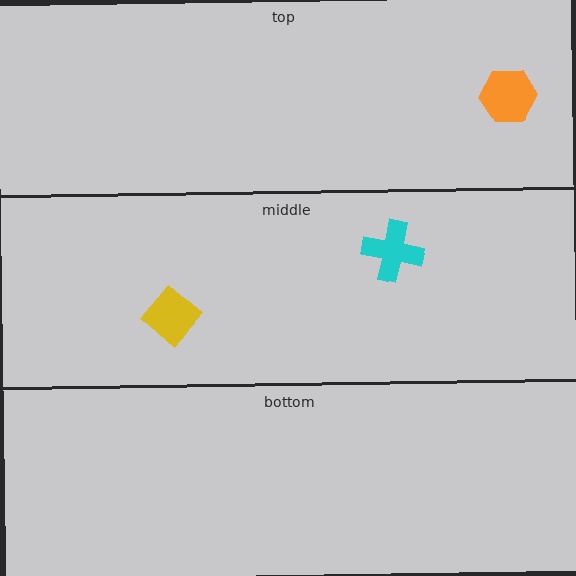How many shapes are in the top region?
1.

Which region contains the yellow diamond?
The middle region.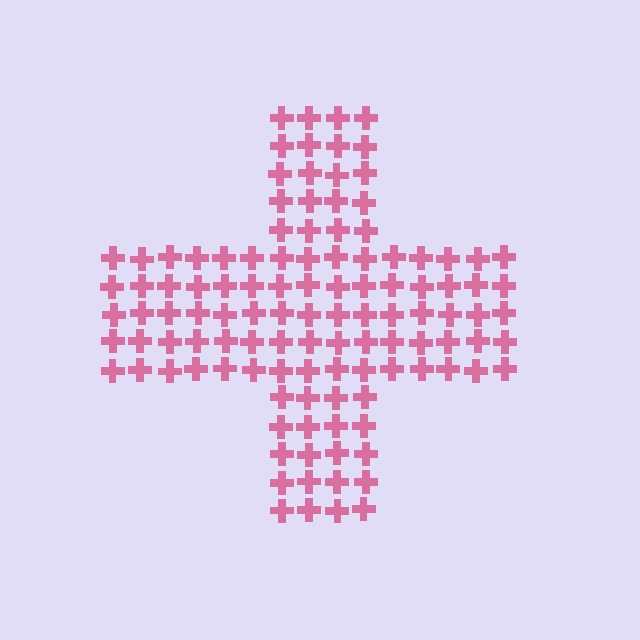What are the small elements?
The small elements are crosses.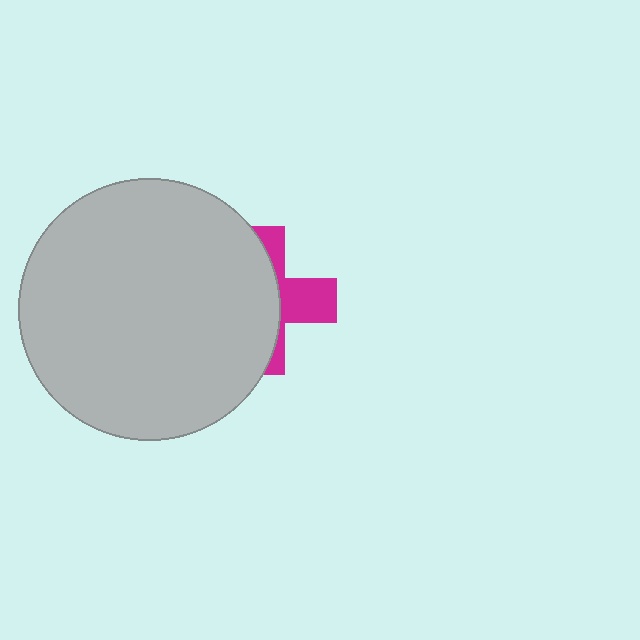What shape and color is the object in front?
The object in front is a light gray circle.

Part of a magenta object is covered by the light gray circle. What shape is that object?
It is a cross.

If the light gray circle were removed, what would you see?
You would see the complete magenta cross.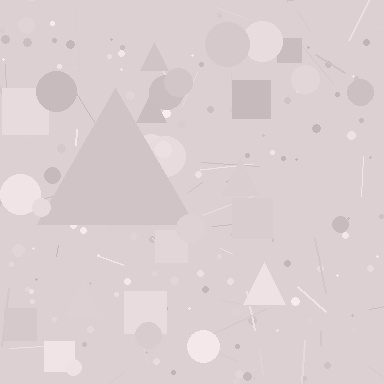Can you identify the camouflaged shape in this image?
The camouflaged shape is a triangle.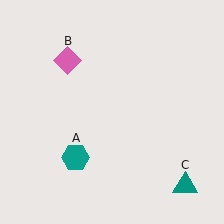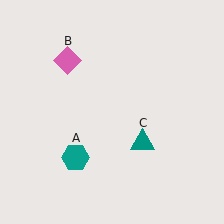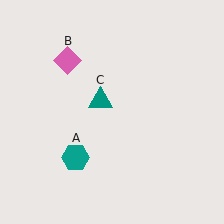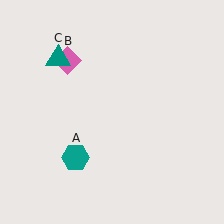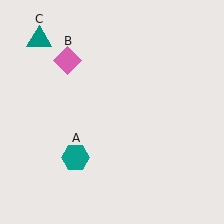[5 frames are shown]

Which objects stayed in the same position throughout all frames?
Teal hexagon (object A) and pink diamond (object B) remained stationary.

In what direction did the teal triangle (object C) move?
The teal triangle (object C) moved up and to the left.